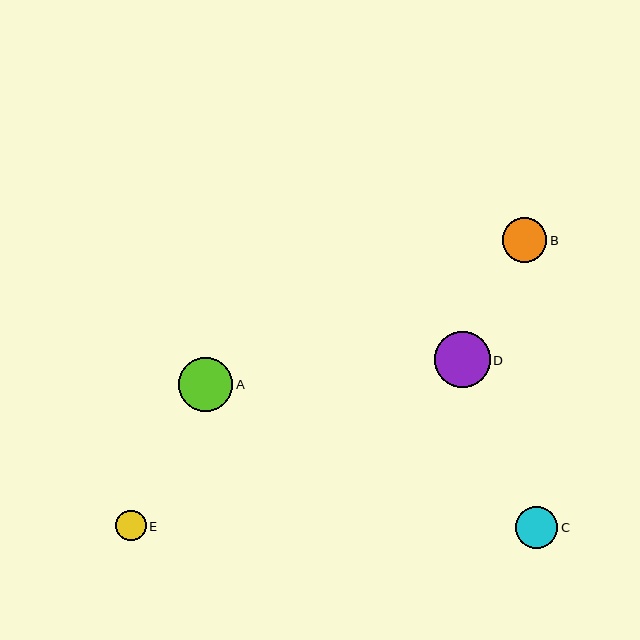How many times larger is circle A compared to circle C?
Circle A is approximately 1.3 times the size of circle C.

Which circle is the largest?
Circle D is the largest with a size of approximately 56 pixels.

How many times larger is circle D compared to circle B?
Circle D is approximately 1.3 times the size of circle B.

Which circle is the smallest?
Circle E is the smallest with a size of approximately 31 pixels.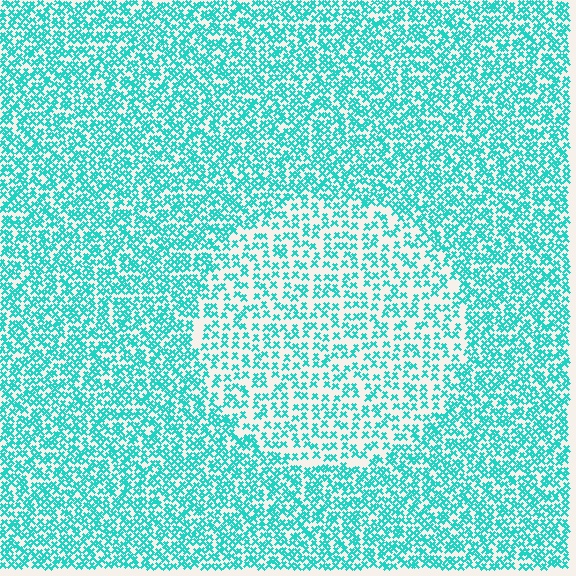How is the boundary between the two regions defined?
The boundary is defined by a change in element density (approximately 1.8x ratio). All elements are the same color, size, and shape.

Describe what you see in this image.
The image contains small cyan elements arranged at two different densities. A circle-shaped region is visible where the elements are less densely packed than the surrounding area.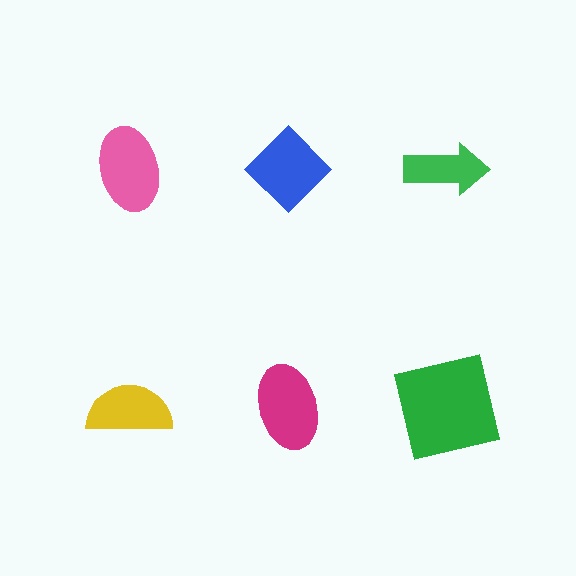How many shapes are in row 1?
3 shapes.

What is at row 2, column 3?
A green square.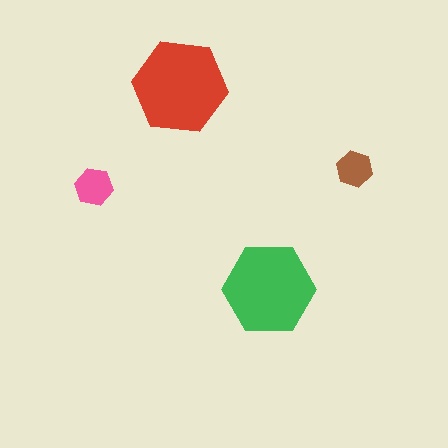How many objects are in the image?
There are 4 objects in the image.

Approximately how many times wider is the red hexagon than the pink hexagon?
About 2.5 times wider.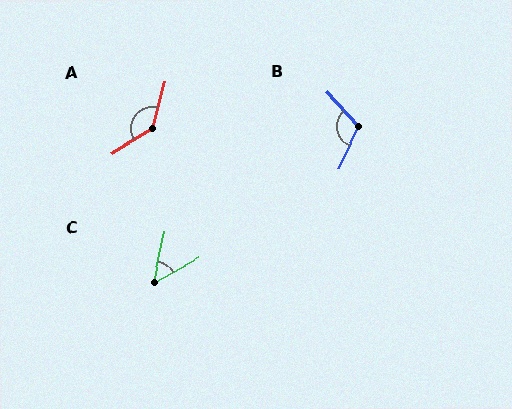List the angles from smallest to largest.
C (48°), B (111°), A (135°).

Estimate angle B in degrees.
Approximately 111 degrees.